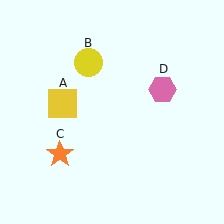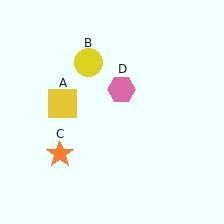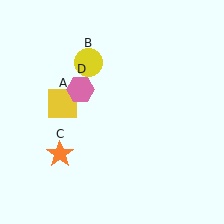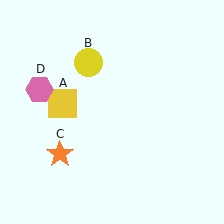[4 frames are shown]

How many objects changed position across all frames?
1 object changed position: pink hexagon (object D).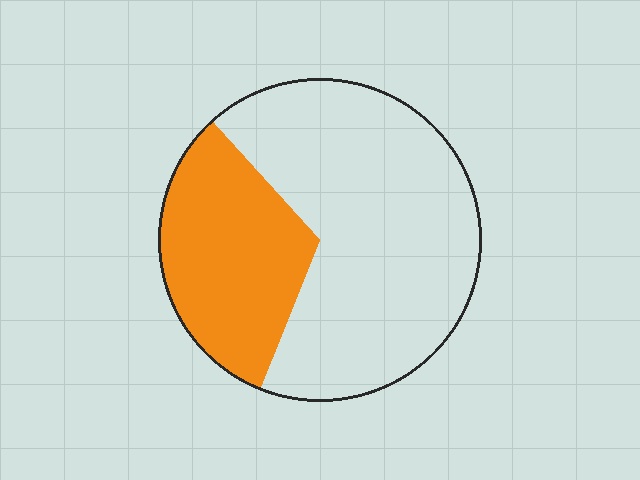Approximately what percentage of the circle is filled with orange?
Approximately 30%.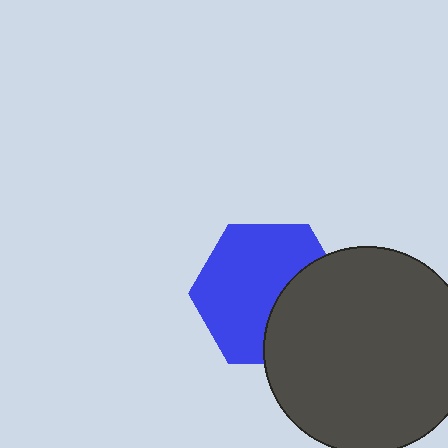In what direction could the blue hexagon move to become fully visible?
The blue hexagon could move left. That would shift it out from behind the dark gray circle entirely.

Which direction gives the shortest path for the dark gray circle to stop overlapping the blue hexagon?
Moving right gives the shortest separation.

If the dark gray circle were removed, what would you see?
You would see the complete blue hexagon.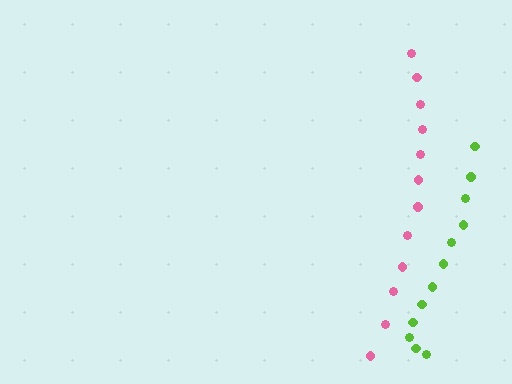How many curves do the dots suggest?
There are 2 distinct paths.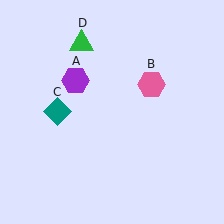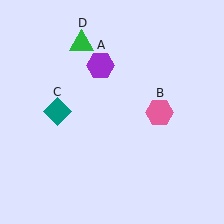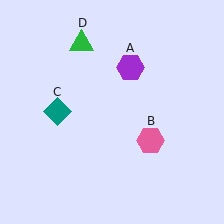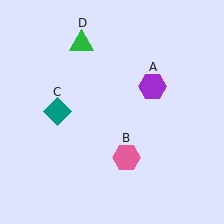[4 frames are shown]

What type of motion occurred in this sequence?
The purple hexagon (object A), pink hexagon (object B) rotated clockwise around the center of the scene.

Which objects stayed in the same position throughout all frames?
Teal diamond (object C) and green triangle (object D) remained stationary.